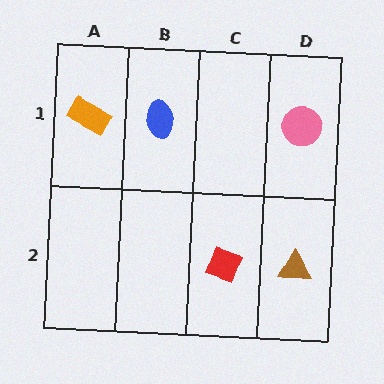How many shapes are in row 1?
3 shapes.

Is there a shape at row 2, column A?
No, that cell is empty.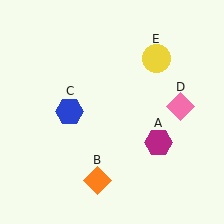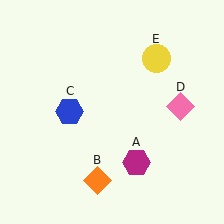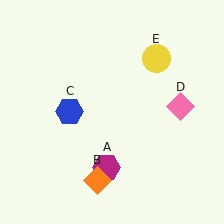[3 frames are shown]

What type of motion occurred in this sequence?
The magenta hexagon (object A) rotated clockwise around the center of the scene.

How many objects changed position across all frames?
1 object changed position: magenta hexagon (object A).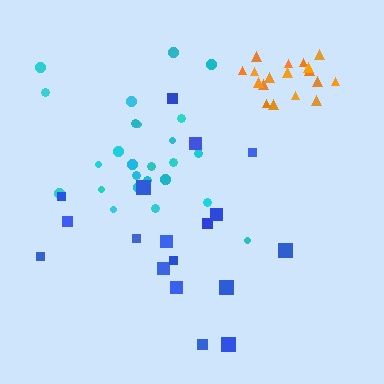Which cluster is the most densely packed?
Orange.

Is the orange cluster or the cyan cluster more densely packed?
Orange.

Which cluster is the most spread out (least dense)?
Blue.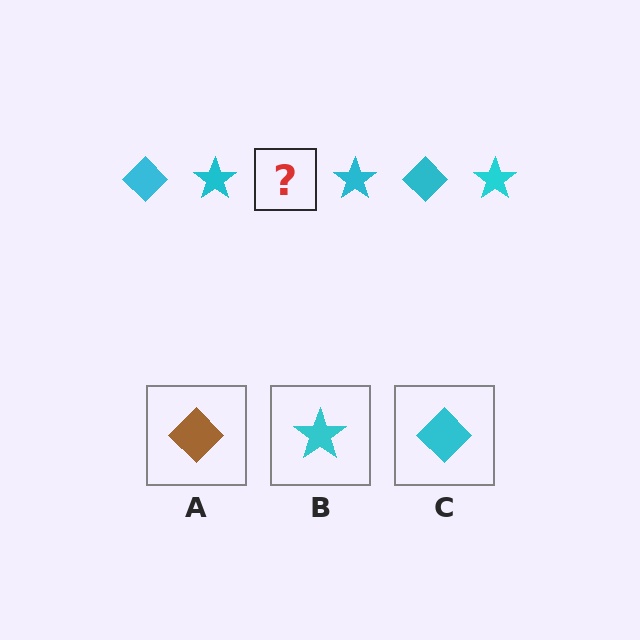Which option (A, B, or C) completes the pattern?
C.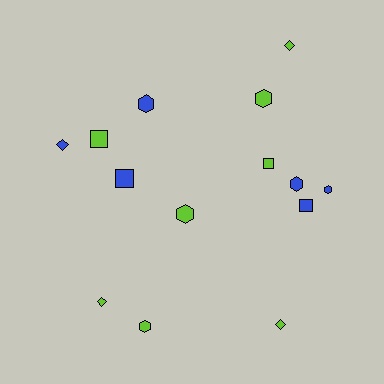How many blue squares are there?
There are 2 blue squares.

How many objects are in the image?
There are 14 objects.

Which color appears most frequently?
Lime, with 8 objects.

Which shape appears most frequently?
Hexagon, with 6 objects.